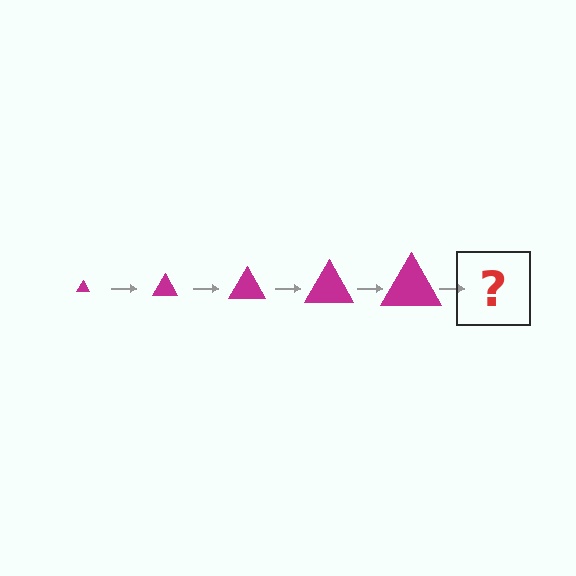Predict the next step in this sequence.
The next step is a magenta triangle, larger than the previous one.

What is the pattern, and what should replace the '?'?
The pattern is that the triangle gets progressively larger each step. The '?' should be a magenta triangle, larger than the previous one.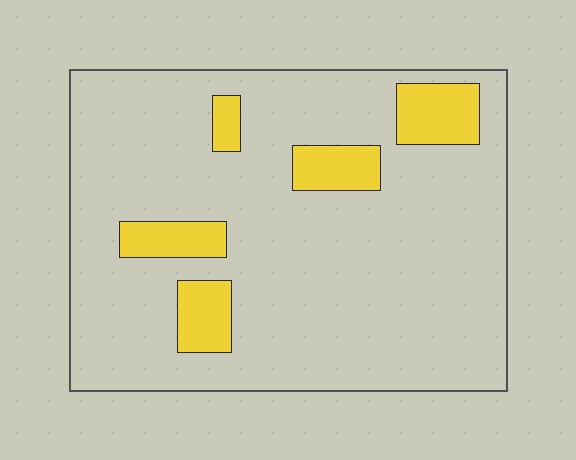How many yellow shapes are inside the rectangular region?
5.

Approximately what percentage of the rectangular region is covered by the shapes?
Approximately 15%.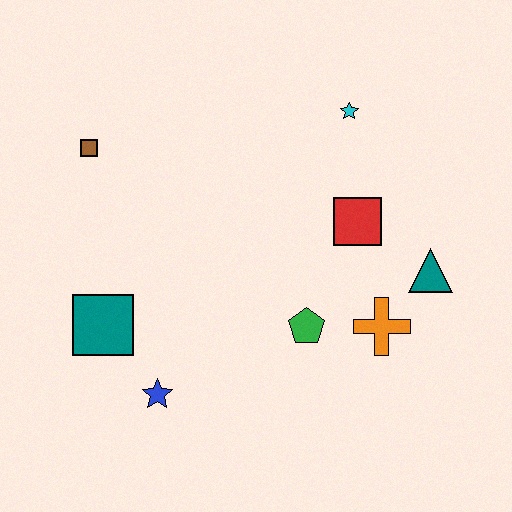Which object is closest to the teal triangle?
The orange cross is closest to the teal triangle.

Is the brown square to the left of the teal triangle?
Yes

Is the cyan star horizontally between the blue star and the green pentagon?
No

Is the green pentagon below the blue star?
No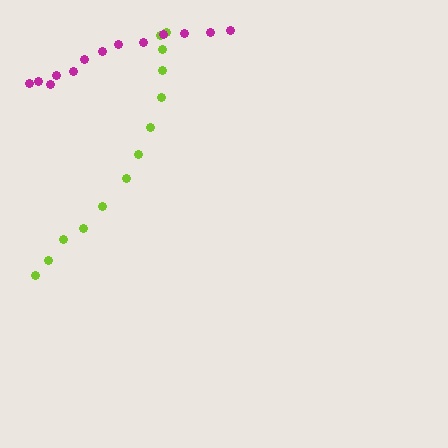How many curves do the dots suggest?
There are 2 distinct paths.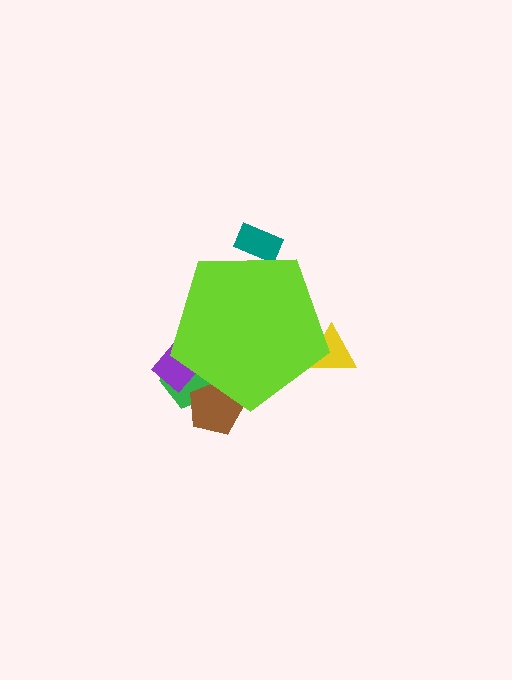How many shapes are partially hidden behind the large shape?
5 shapes are partially hidden.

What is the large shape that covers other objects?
A lime pentagon.